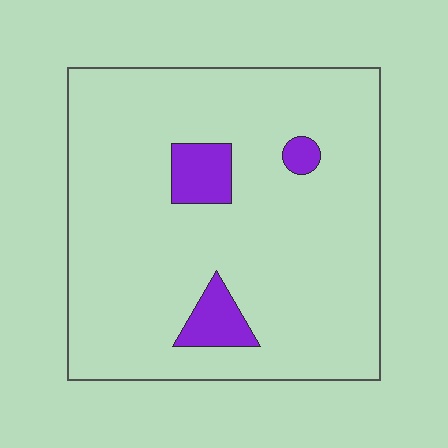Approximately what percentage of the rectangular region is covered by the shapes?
Approximately 10%.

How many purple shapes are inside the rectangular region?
3.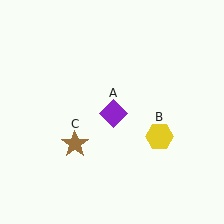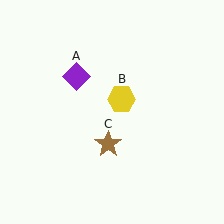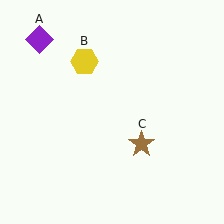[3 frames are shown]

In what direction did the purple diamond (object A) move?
The purple diamond (object A) moved up and to the left.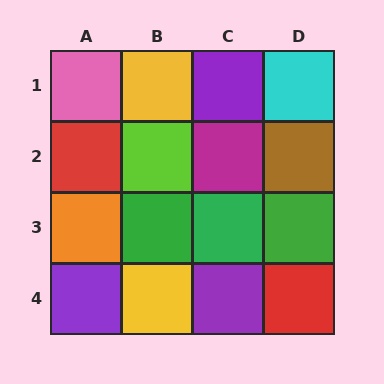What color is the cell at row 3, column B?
Green.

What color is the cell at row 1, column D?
Cyan.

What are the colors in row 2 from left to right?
Red, lime, magenta, brown.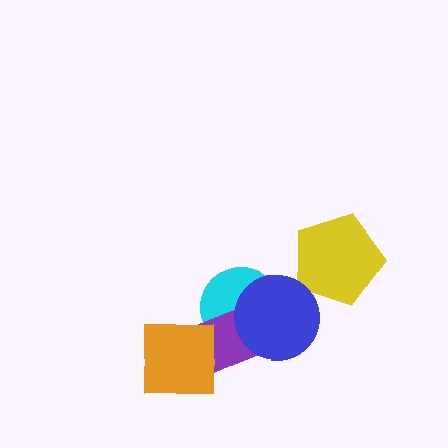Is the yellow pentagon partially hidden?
No, no other shape covers it.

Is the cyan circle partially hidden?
Yes, it is partially covered by another shape.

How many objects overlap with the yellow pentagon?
0 objects overlap with the yellow pentagon.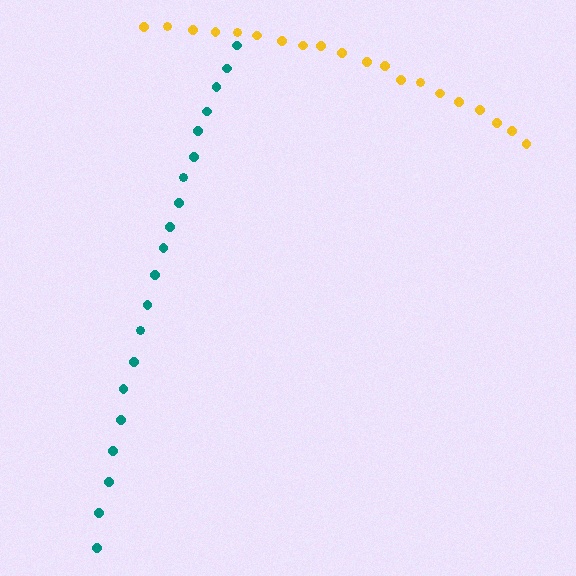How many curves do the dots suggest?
There are 2 distinct paths.